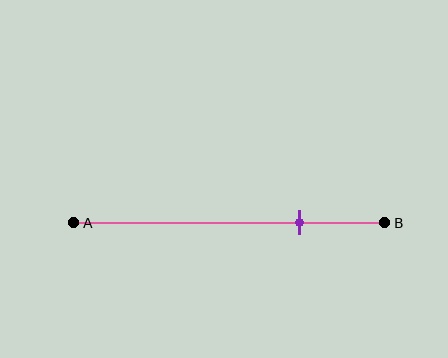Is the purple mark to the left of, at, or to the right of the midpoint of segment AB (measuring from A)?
The purple mark is to the right of the midpoint of segment AB.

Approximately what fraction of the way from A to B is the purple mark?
The purple mark is approximately 75% of the way from A to B.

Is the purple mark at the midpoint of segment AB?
No, the mark is at about 75% from A, not at the 50% midpoint.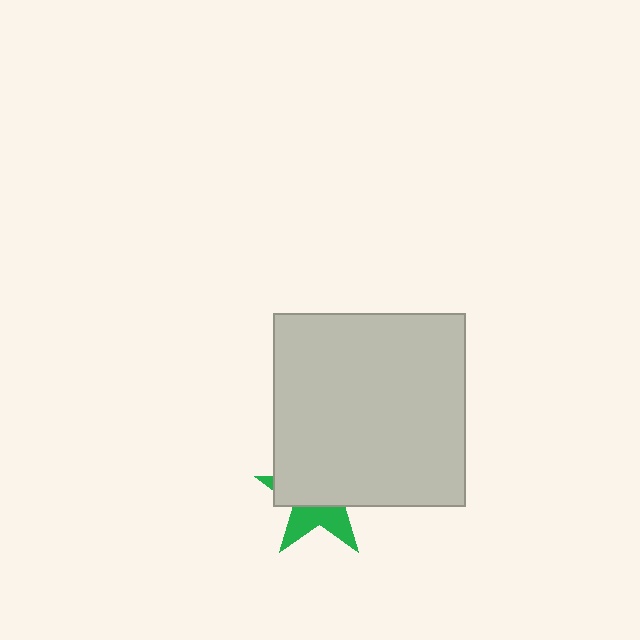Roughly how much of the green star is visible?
A small part of it is visible (roughly 37%).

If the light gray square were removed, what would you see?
You would see the complete green star.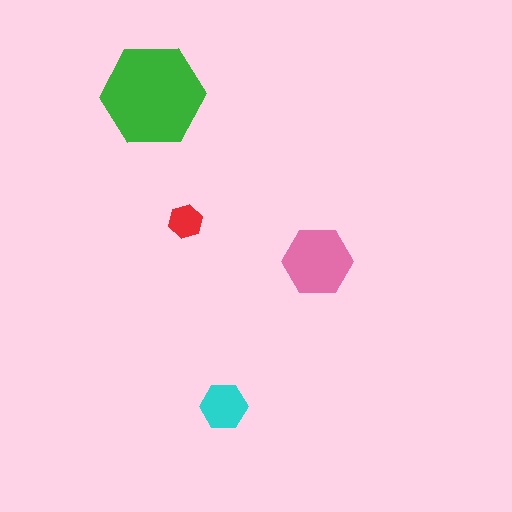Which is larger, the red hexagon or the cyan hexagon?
The cyan one.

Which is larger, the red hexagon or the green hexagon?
The green one.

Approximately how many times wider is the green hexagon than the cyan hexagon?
About 2 times wider.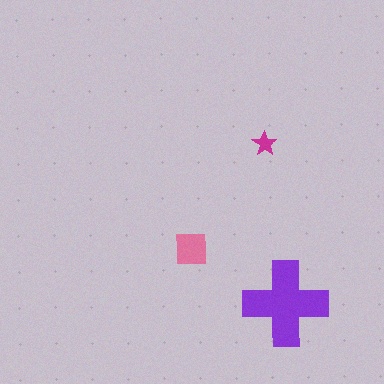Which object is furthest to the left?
The pink square is leftmost.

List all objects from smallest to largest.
The magenta star, the pink square, the purple cross.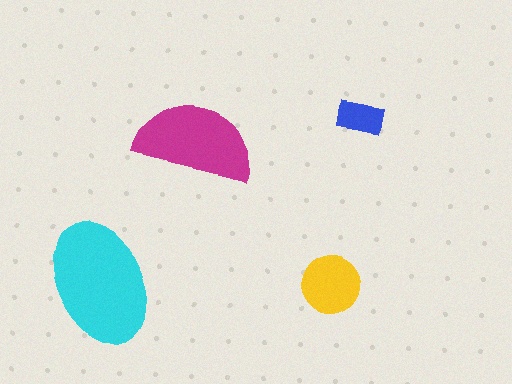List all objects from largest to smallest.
The cyan ellipse, the magenta semicircle, the yellow circle, the blue rectangle.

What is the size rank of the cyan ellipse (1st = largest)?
1st.